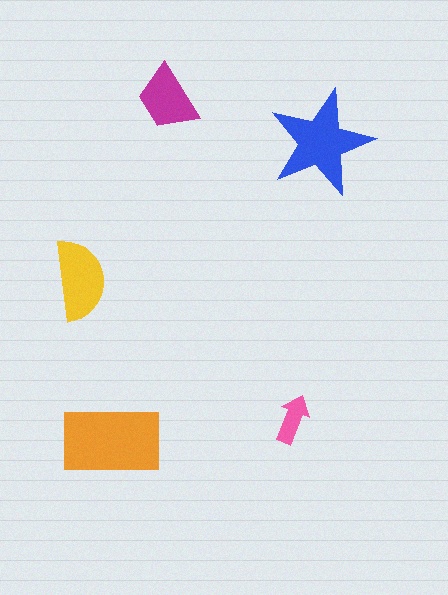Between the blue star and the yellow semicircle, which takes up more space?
The blue star.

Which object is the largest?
The orange rectangle.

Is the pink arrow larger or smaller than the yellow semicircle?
Smaller.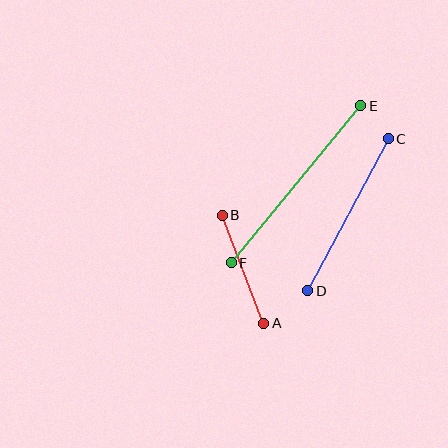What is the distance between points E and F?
The distance is approximately 203 pixels.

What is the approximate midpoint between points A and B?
The midpoint is at approximately (243, 269) pixels.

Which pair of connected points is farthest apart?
Points E and F are farthest apart.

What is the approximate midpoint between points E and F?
The midpoint is at approximately (296, 184) pixels.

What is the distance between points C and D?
The distance is approximately 172 pixels.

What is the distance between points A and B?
The distance is approximately 115 pixels.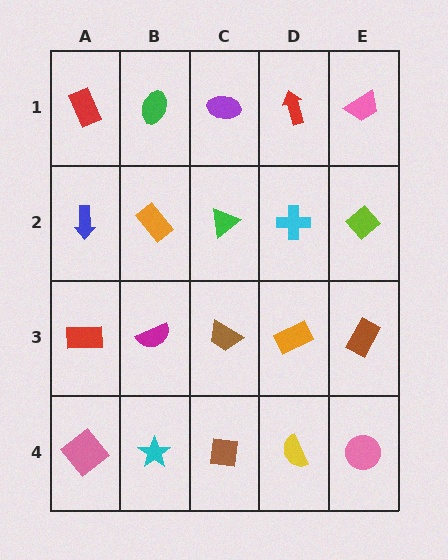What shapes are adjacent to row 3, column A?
A blue arrow (row 2, column A), a pink diamond (row 4, column A), a magenta semicircle (row 3, column B).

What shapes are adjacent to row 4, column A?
A red rectangle (row 3, column A), a cyan star (row 4, column B).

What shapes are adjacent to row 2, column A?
A red rectangle (row 1, column A), a red rectangle (row 3, column A), an orange rectangle (row 2, column B).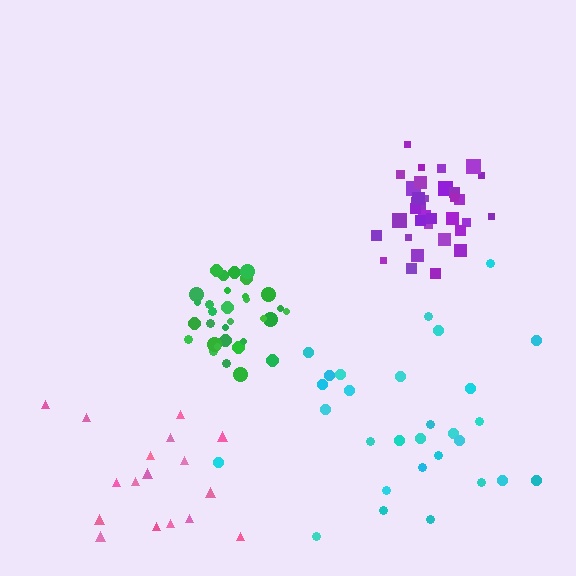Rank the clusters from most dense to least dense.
green, purple, cyan, pink.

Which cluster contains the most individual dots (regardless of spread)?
Purple (34).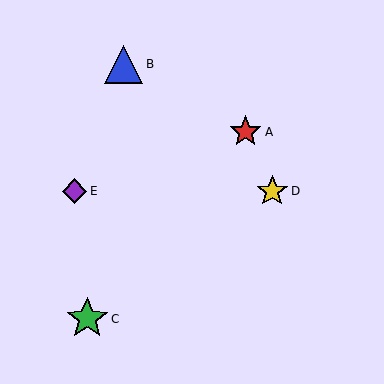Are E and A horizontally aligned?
No, E is at y≈191 and A is at y≈132.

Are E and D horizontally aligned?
Yes, both are at y≈191.